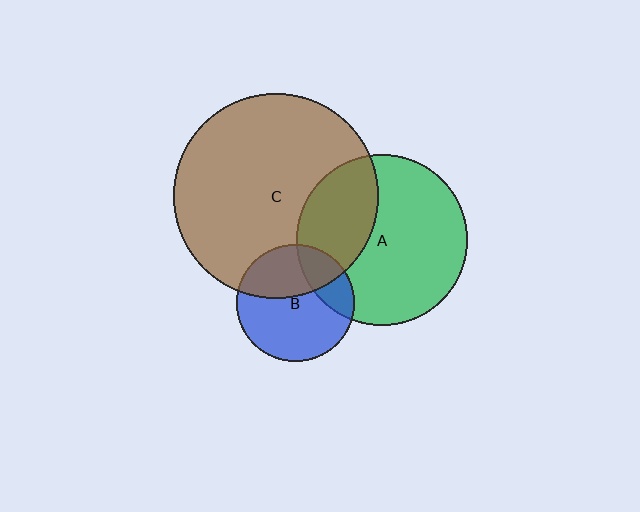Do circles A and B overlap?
Yes.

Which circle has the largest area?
Circle C (brown).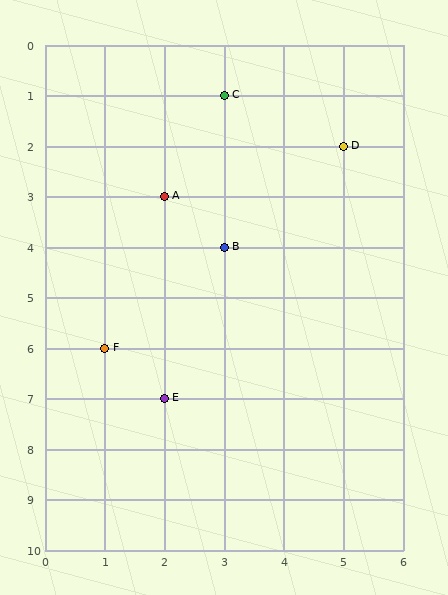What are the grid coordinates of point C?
Point C is at grid coordinates (3, 1).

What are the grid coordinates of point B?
Point B is at grid coordinates (3, 4).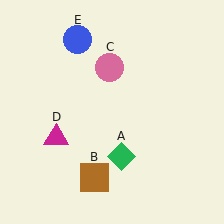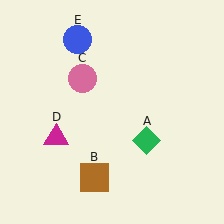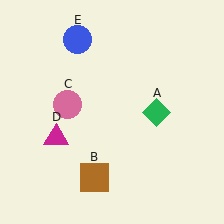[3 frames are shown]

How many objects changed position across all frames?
2 objects changed position: green diamond (object A), pink circle (object C).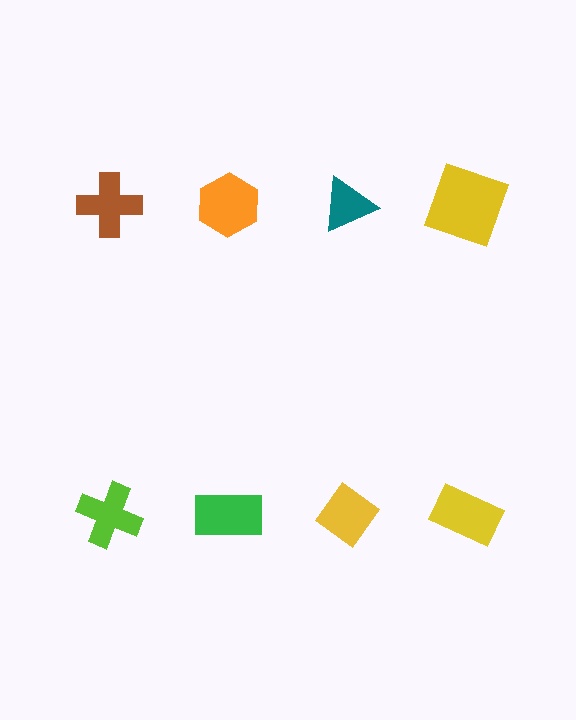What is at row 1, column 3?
A teal triangle.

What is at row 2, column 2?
A green rectangle.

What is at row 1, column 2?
An orange hexagon.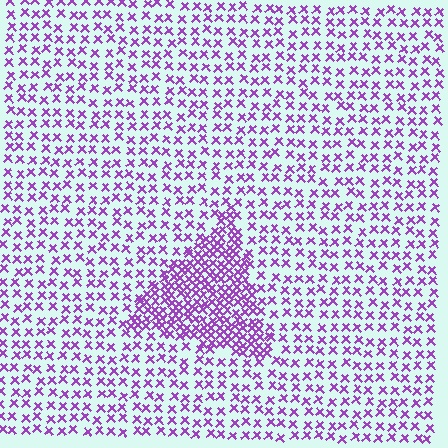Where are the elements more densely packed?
The elements are more densely packed inside the triangle boundary.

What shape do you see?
I see a triangle.